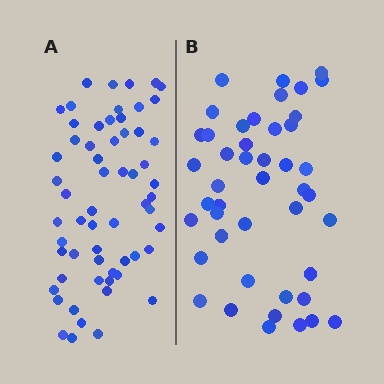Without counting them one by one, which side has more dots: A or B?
Region A (the left region) has more dots.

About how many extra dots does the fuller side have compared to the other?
Region A has approximately 15 more dots than region B.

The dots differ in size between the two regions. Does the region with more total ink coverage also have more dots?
No. Region B has more total ink coverage because its dots are larger, but region A actually contains more individual dots. Total area can be misleading — the number of items is what matters here.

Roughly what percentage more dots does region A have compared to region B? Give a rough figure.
About 35% more.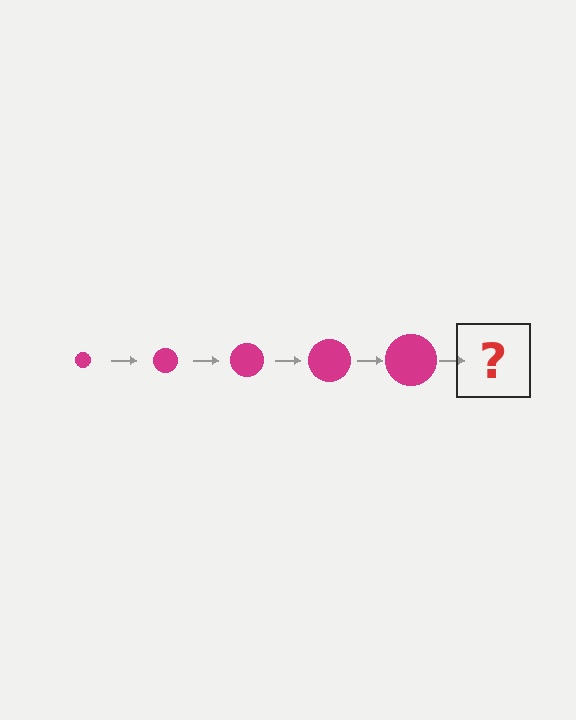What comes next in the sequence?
The next element should be a magenta circle, larger than the previous one.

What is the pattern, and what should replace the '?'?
The pattern is that the circle gets progressively larger each step. The '?' should be a magenta circle, larger than the previous one.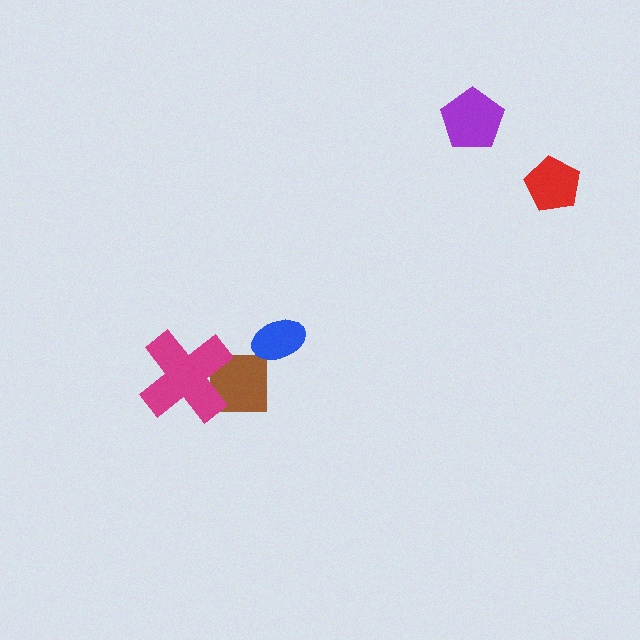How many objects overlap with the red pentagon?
0 objects overlap with the red pentagon.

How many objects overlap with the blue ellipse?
0 objects overlap with the blue ellipse.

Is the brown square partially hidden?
Yes, it is partially covered by another shape.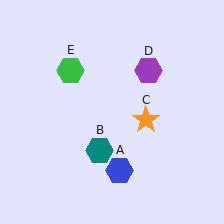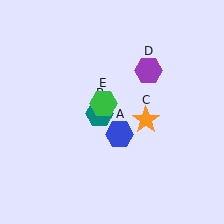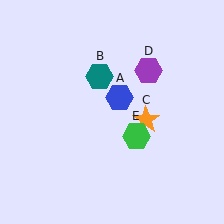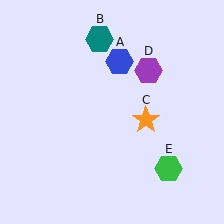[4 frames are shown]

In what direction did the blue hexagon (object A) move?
The blue hexagon (object A) moved up.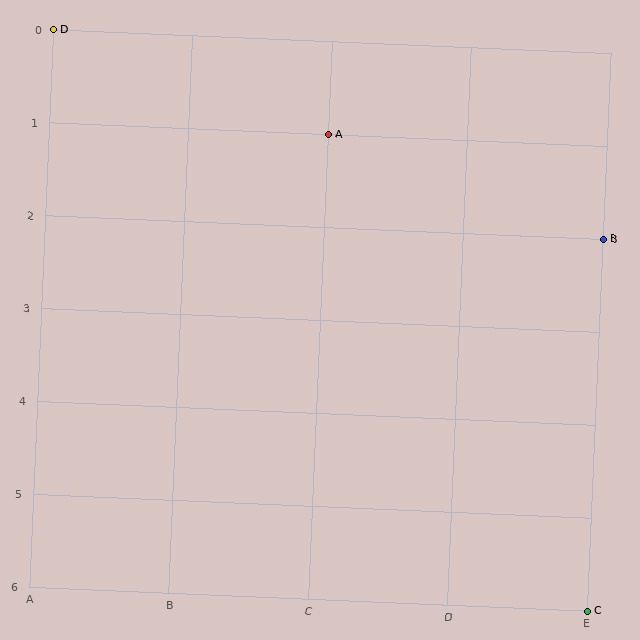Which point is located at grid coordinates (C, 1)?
Point A is at (C, 1).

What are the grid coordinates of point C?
Point C is at grid coordinates (E, 6).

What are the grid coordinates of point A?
Point A is at grid coordinates (C, 1).